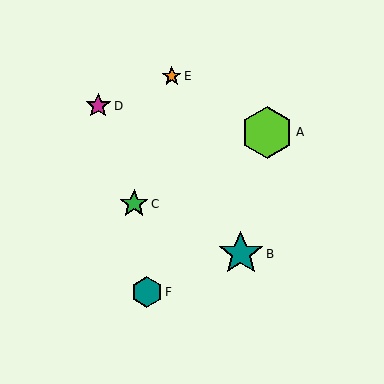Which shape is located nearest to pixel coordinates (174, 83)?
The orange star (labeled E) at (172, 76) is nearest to that location.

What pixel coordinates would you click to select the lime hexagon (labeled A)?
Click at (267, 132) to select the lime hexagon A.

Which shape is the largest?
The lime hexagon (labeled A) is the largest.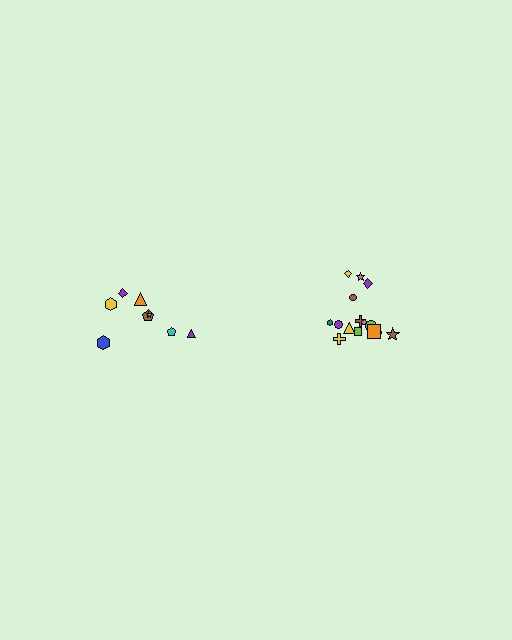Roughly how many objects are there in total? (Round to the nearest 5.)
Roughly 25 objects in total.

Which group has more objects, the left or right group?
The right group.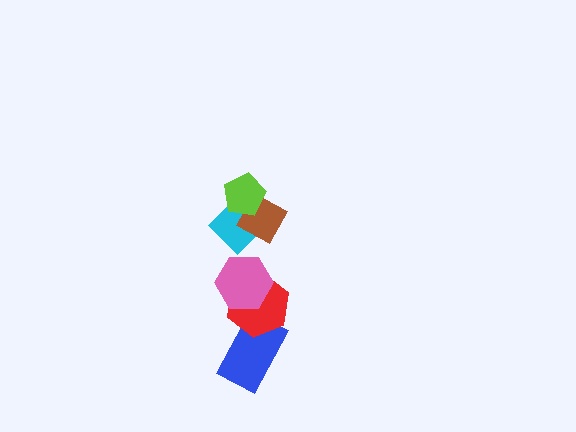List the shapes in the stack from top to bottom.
From top to bottom: the lime pentagon, the brown diamond, the cyan diamond, the pink hexagon, the red hexagon, the blue rectangle.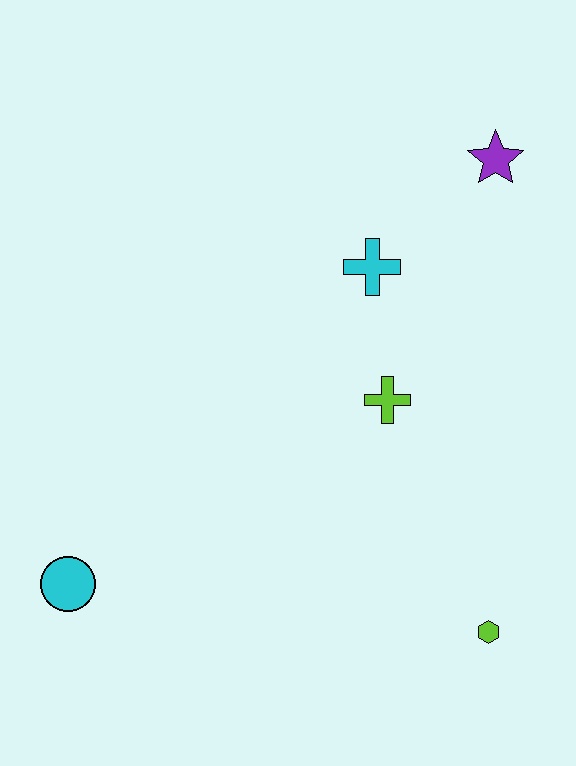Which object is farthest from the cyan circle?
The purple star is farthest from the cyan circle.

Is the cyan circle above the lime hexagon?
Yes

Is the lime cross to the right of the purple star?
No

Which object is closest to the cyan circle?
The lime cross is closest to the cyan circle.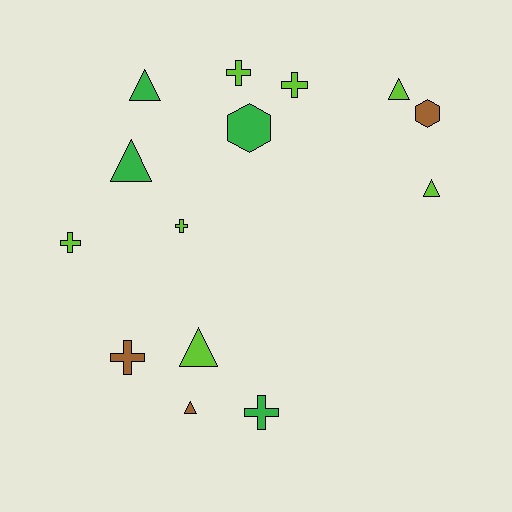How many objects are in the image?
There are 14 objects.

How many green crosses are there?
There is 1 green cross.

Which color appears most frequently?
Lime, with 7 objects.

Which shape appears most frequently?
Cross, with 6 objects.